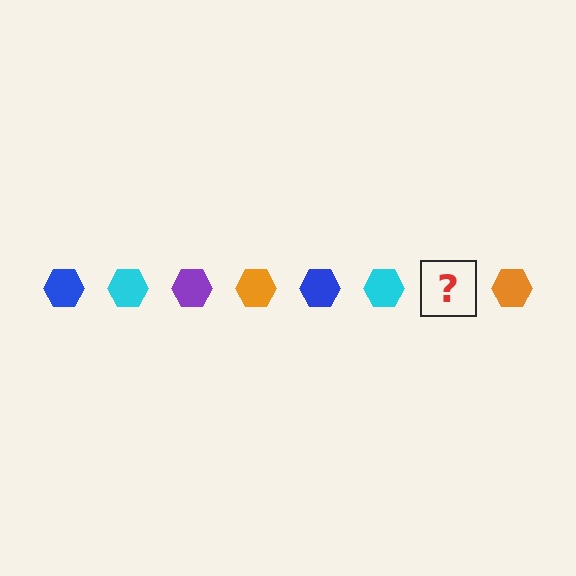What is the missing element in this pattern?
The missing element is a purple hexagon.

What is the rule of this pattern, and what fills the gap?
The rule is that the pattern cycles through blue, cyan, purple, orange hexagons. The gap should be filled with a purple hexagon.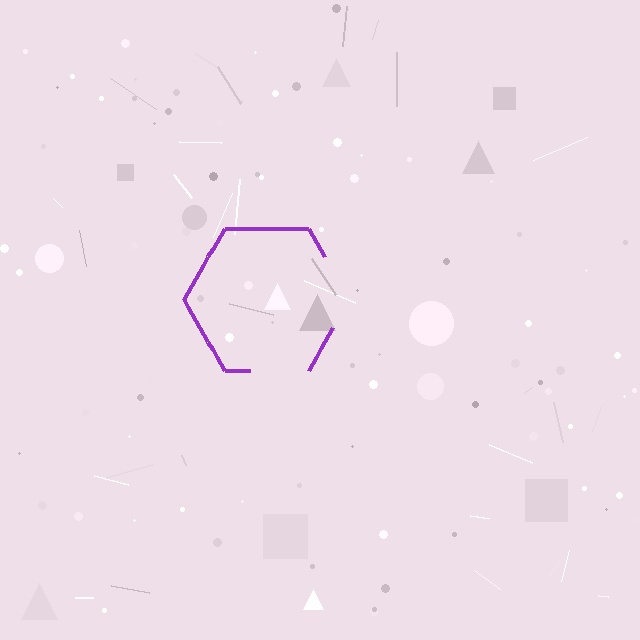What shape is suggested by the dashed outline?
The dashed outline suggests a hexagon.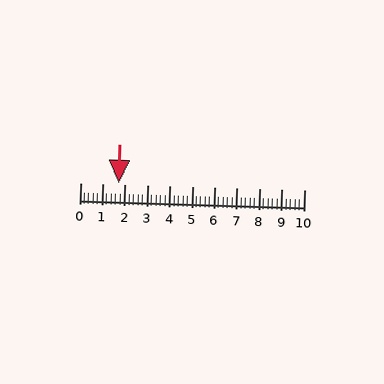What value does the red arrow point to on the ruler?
The red arrow points to approximately 1.7.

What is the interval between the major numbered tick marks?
The major tick marks are spaced 1 units apart.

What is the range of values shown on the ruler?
The ruler shows values from 0 to 10.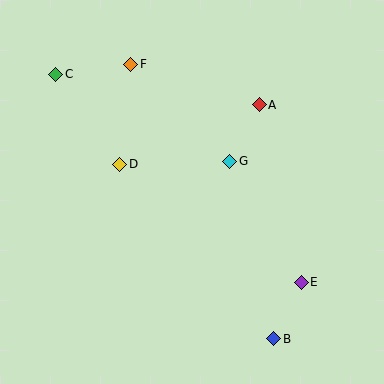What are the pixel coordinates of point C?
Point C is at (56, 74).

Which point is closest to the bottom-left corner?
Point D is closest to the bottom-left corner.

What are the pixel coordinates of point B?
Point B is at (274, 339).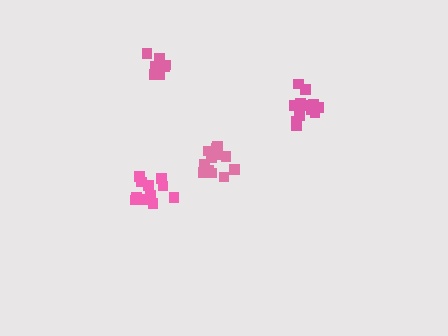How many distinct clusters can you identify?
There are 4 distinct clusters.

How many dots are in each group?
Group 1: 13 dots, Group 2: 8 dots, Group 3: 14 dots, Group 4: 11 dots (46 total).